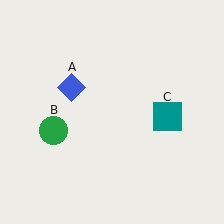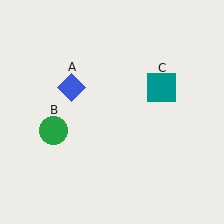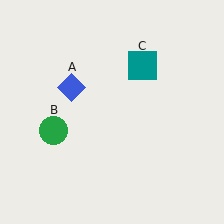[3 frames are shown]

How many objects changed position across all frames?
1 object changed position: teal square (object C).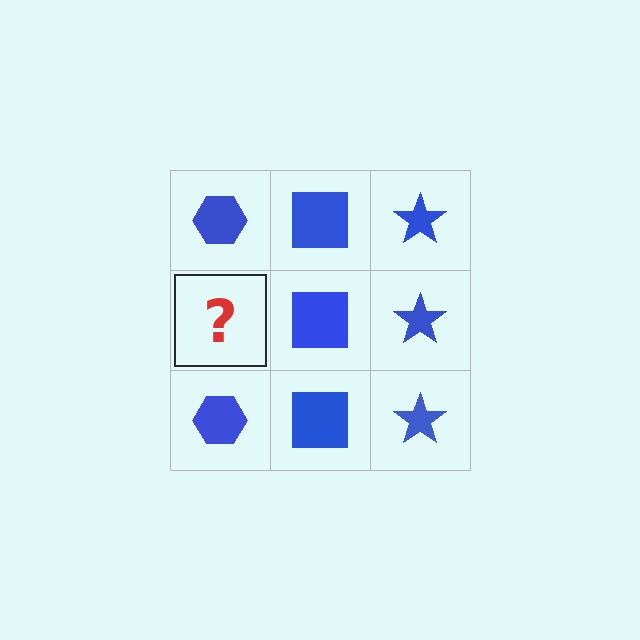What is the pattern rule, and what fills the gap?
The rule is that each column has a consistent shape. The gap should be filled with a blue hexagon.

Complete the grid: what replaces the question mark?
The question mark should be replaced with a blue hexagon.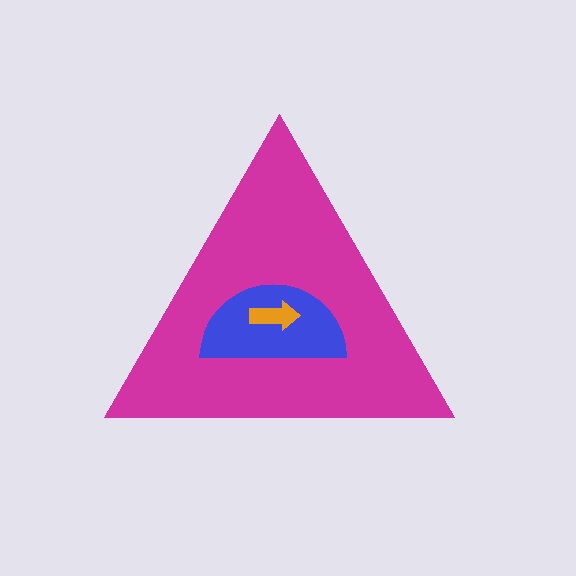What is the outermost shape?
The magenta triangle.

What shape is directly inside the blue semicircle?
The orange arrow.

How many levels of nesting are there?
3.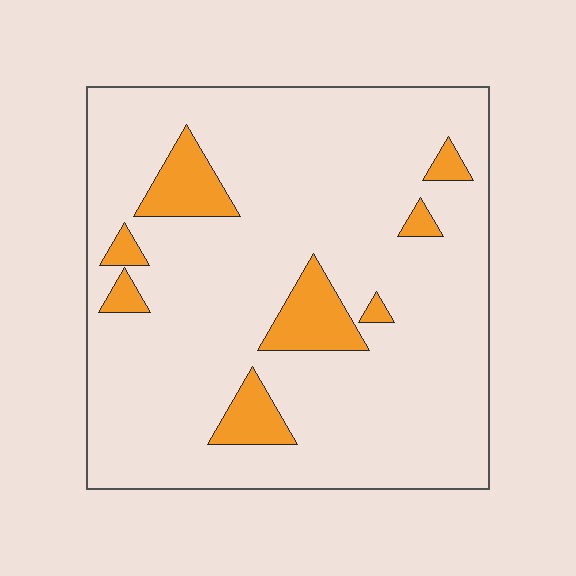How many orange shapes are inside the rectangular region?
8.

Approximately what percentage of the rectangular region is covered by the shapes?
Approximately 10%.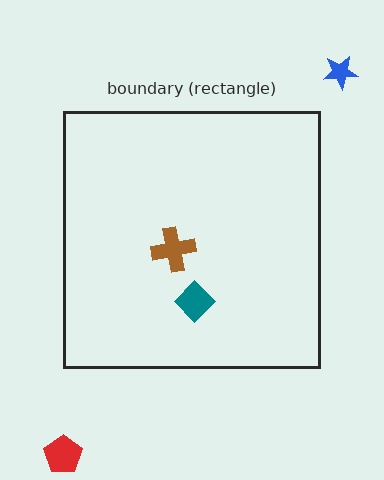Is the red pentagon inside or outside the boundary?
Outside.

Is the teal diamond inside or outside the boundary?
Inside.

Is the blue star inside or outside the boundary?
Outside.